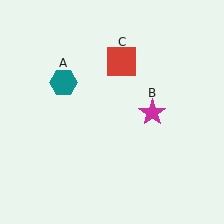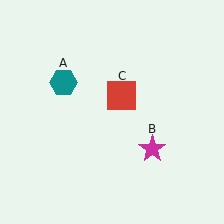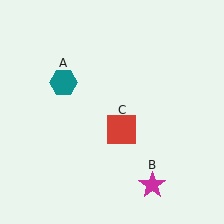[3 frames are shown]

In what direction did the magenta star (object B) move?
The magenta star (object B) moved down.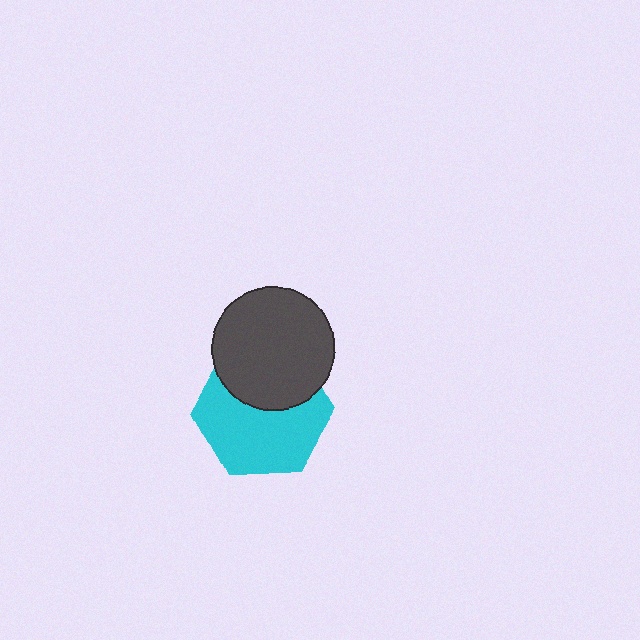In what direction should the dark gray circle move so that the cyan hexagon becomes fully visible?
The dark gray circle should move up. That is the shortest direction to clear the overlap and leave the cyan hexagon fully visible.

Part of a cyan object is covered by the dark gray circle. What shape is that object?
It is a hexagon.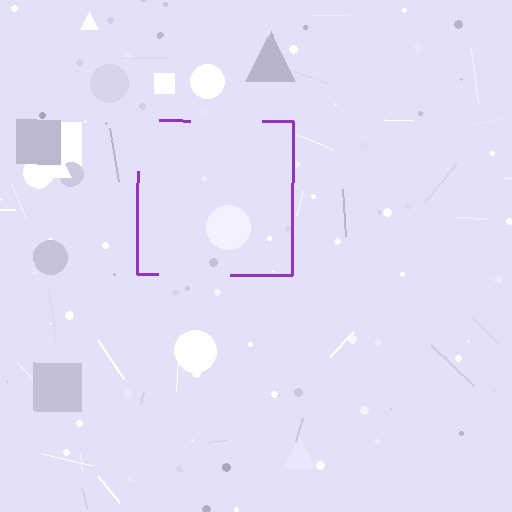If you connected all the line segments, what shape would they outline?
They would outline a square.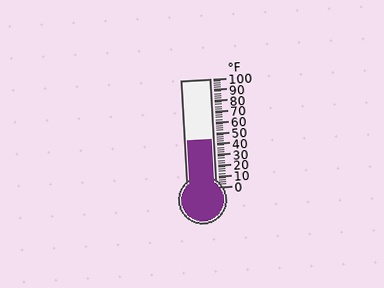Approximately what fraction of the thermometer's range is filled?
The thermometer is filled to approximately 45% of its range.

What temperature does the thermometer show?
The thermometer shows approximately 44°F.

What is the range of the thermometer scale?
The thermometer scale ranges from 0°F to 100°F.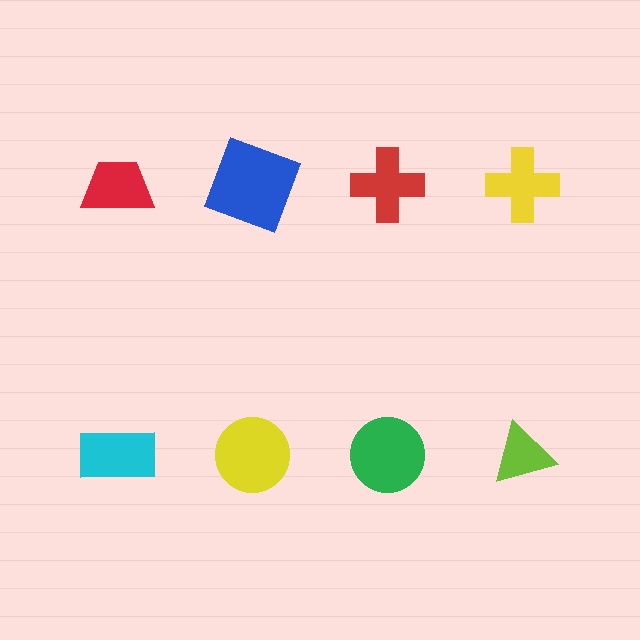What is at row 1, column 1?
A red trapezoid.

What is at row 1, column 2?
A blue square.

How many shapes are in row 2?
4 shapes.